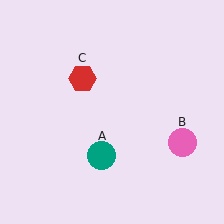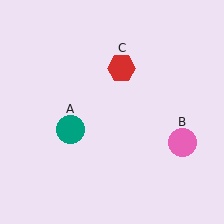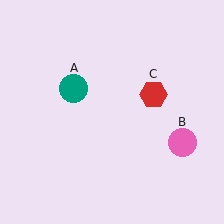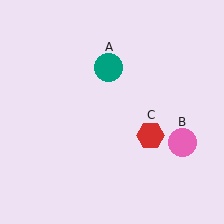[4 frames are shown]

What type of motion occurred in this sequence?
The teal circle (object A), red hexagon (object C) rotated clockwise around the center of the scene.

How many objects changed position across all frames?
2 objects changed position: teal circle (object A), red hexagon (object C).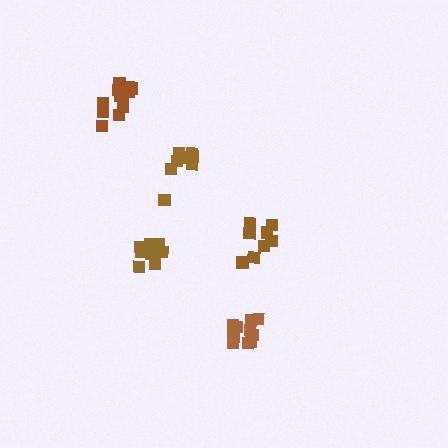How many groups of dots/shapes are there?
There are 5 groups.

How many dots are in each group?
Group 1: 11 dots, Group 2: 9 dots, Group 3: 10 dots, Group 4: 8 dots, Group 5: 10 dots (48 total).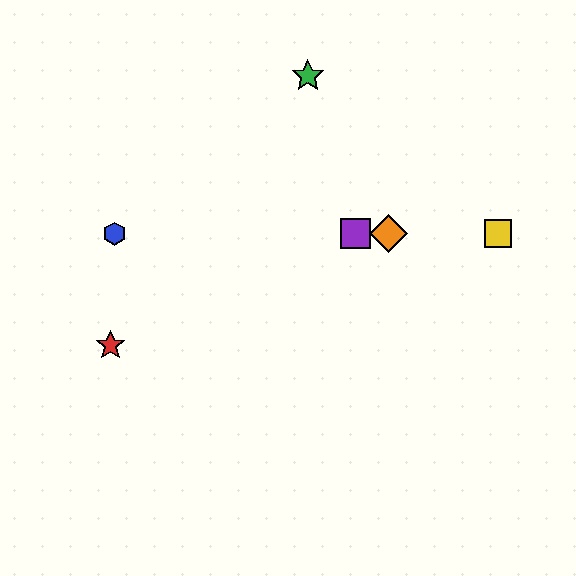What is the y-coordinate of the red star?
The red star is at y≈345.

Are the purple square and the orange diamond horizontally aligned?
Yes, both are at y≈234.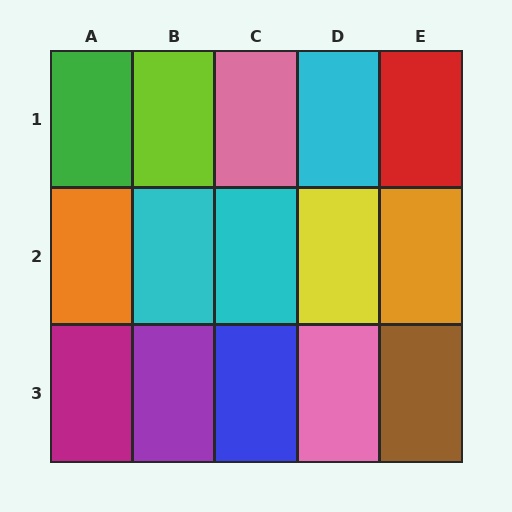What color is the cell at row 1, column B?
Lime.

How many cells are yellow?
1 cell is yellow.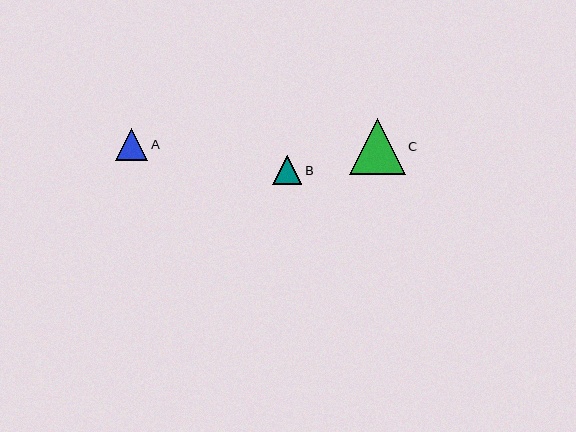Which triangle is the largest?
Triangle C is the largest with a size of approximately 55 pixels.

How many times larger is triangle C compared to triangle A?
Triangle C is approximately 1.7 times the size of triangle A.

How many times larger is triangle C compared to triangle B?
Triangle C is approximately 1.9 times the size of triangle B.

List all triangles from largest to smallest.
From largest to smallest: C, A, B.